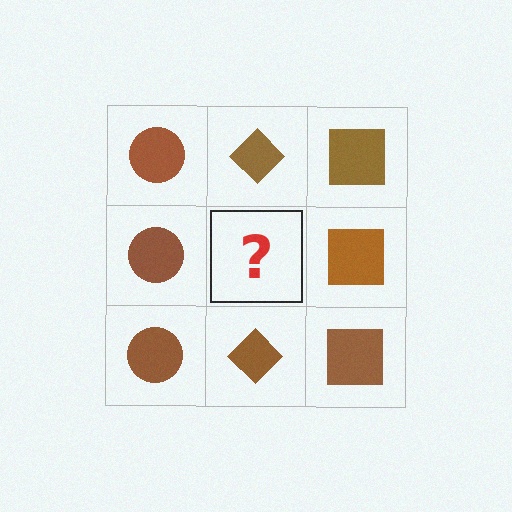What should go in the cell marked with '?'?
The missing cell should contain a brown diamond.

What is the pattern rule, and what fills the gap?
The rule is that each column has a consistent shape. The gap should be filled with a brown diamond.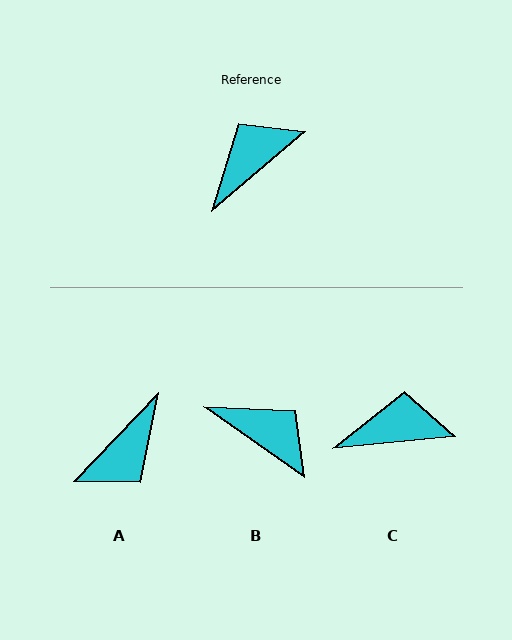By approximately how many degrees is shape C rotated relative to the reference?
Approximately 35 degrees clockwise.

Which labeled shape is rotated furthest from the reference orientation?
A, about 175 degrees away.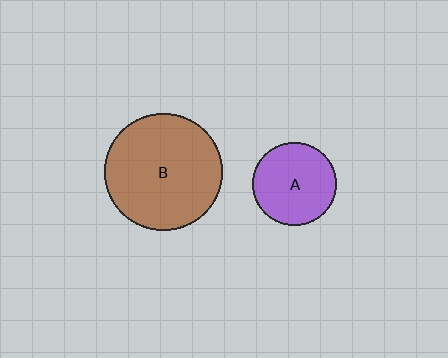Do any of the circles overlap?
No, none of the circles overlap.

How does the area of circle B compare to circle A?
Approximately 2.0 times.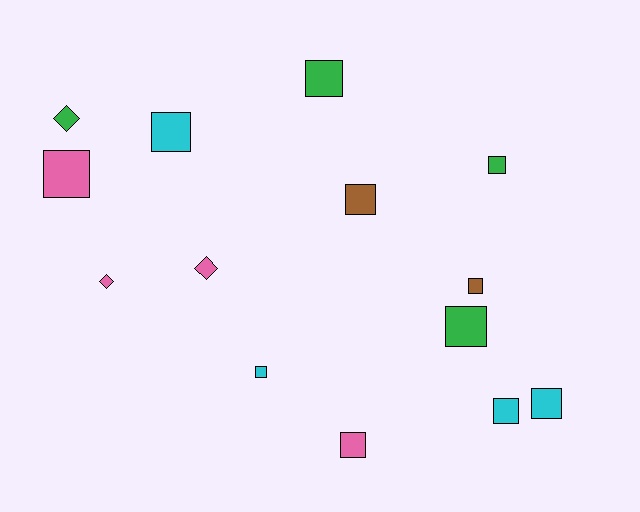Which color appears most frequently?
Cyan, with 4 objects.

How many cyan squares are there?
There are 4 cyan squares.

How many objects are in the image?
There are 14 objects.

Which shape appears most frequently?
Square, with 11 objects.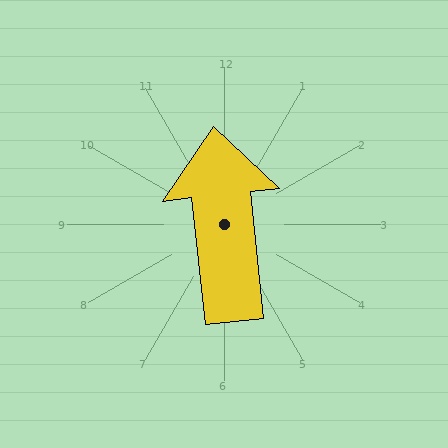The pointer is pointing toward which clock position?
Roughly 12 o'clock.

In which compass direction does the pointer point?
North.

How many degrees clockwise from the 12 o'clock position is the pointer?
Approximately 354 degrees.